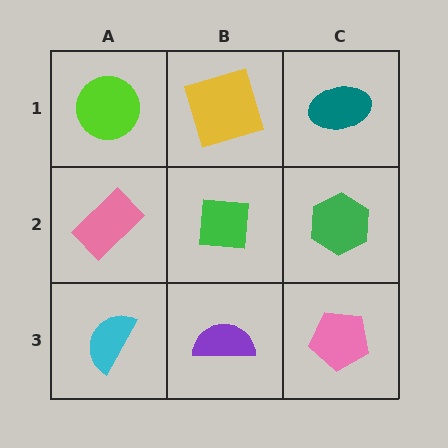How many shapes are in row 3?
3 shapes.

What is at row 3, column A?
A cyan semicircle.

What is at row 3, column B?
A purple semicircle.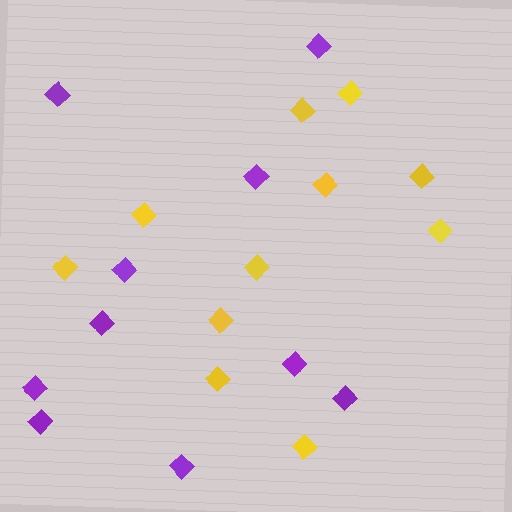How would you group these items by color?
There are 2 groups: one group of yellow diamonds (11) and one group of purple diamonds (10).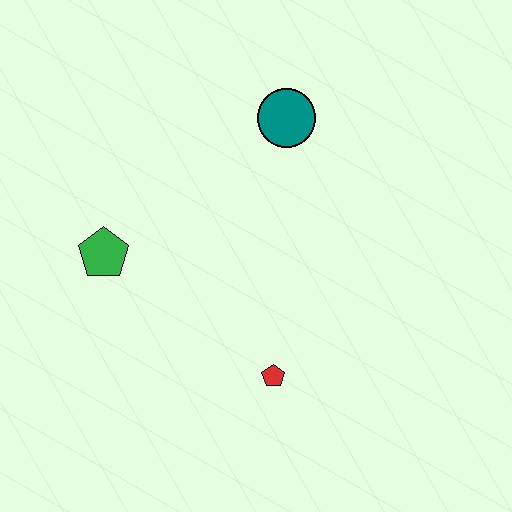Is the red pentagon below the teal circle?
Yes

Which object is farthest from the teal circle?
The red pentagon is farthest from the teal circle.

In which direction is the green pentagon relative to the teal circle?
The green pentagon is to the left of the teal circle.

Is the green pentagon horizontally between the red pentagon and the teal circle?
No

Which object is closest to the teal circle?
The green pentagon is closest to the teal circle.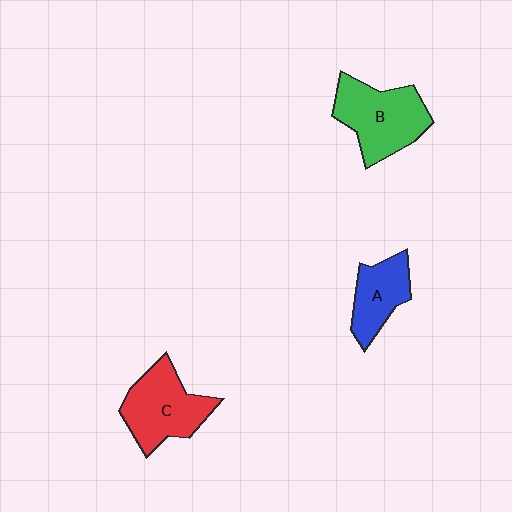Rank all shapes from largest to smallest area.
From largest to smallest: B (green), C (red), A (blue).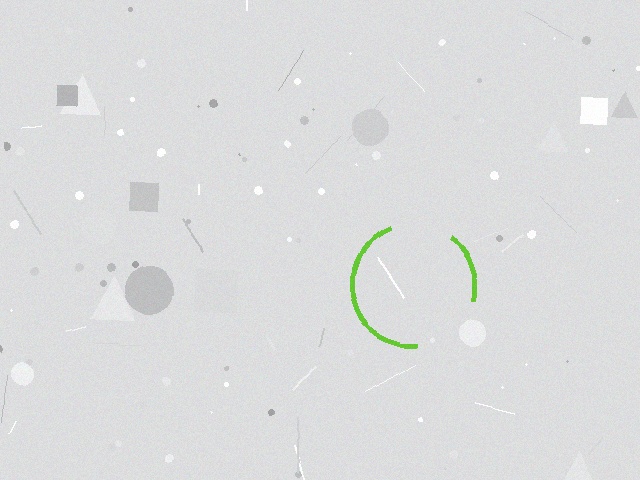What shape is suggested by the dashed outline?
The dashed outline suggests a circle.